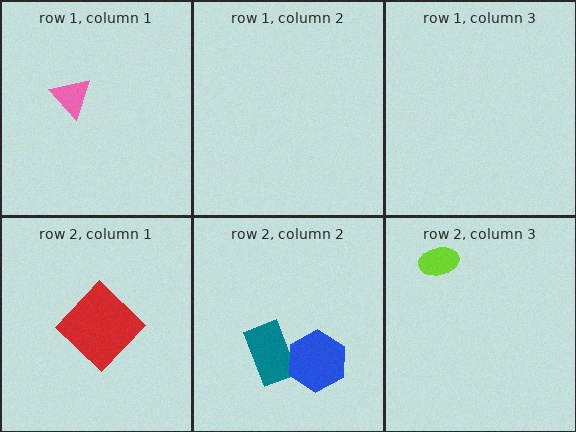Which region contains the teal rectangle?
The row 2, column 2 region.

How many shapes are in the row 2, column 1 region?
1.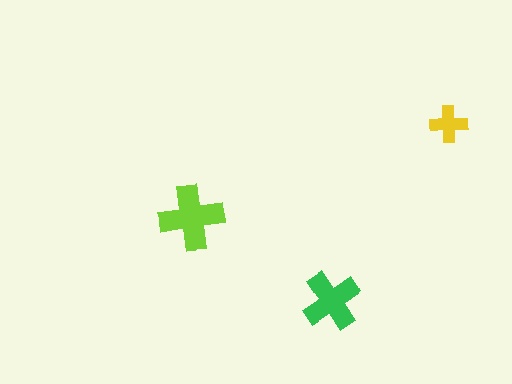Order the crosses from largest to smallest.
the lime one, the green one, the yellow one.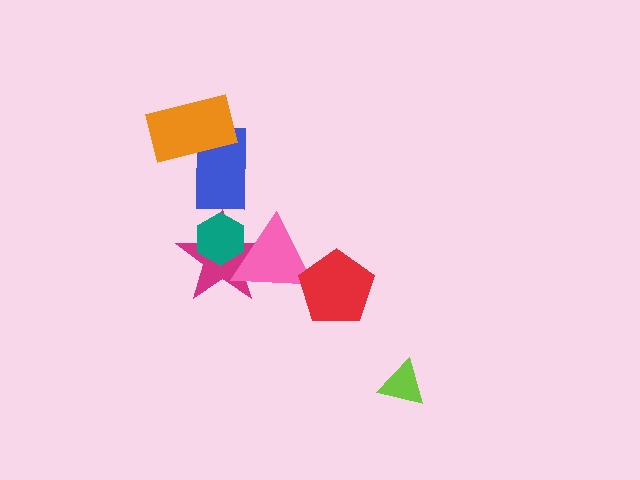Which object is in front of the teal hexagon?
The pink triangle is in front of the teal hexagon.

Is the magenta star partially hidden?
Yes, it is partially covered by another shape.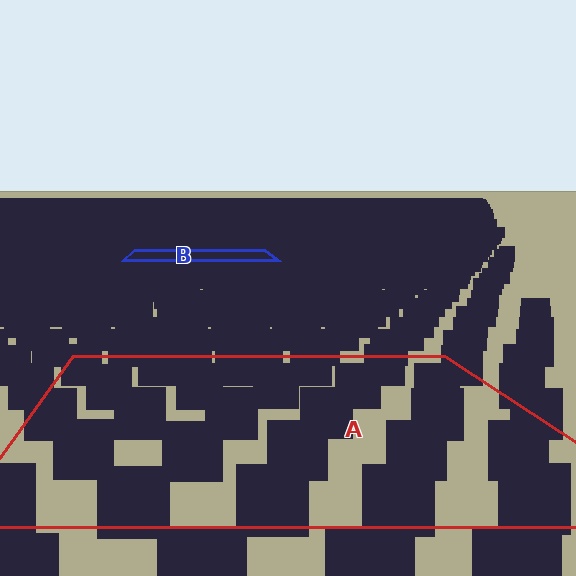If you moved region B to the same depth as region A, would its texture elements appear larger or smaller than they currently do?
They would appear larger. At a closer depth, the same texture elements are projected at a bigger on-screen size.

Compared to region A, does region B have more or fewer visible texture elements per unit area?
Region B has more texture elements per unit area — they are packed more densely because it is farther away.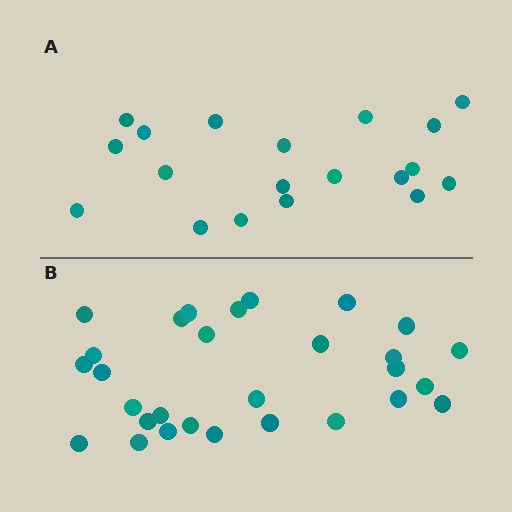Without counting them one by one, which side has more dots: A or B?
Region B (the bottom region) has more dots.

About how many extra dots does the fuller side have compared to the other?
Region B has roughly 10 or so more dots than region A.